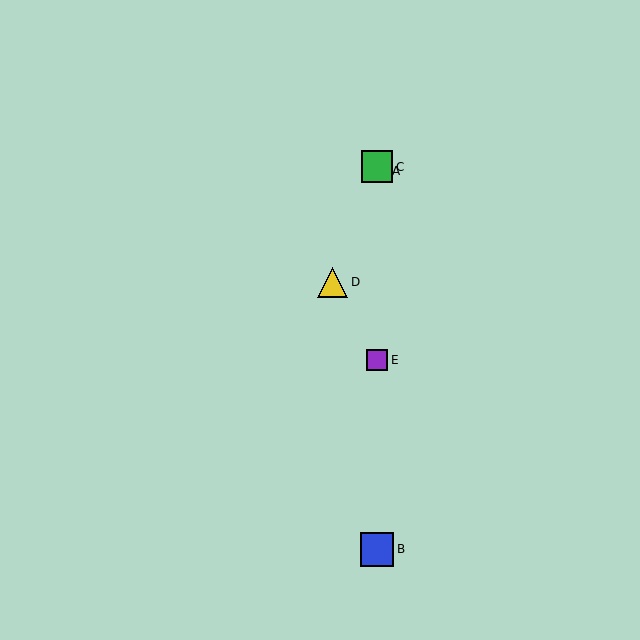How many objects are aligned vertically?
4 objects (A, B, C, E) are aligned vertically.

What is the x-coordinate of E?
Object E is at x≈377.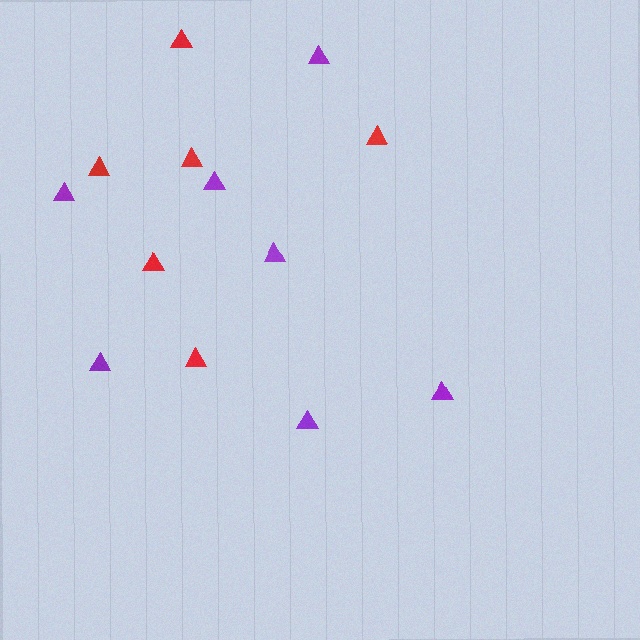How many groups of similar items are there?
There are 2 groups: one group of red triangles (6) and one group of purple triangles (7).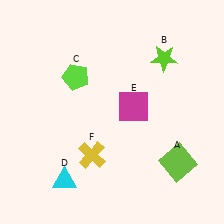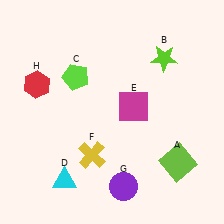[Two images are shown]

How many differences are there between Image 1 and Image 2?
There are 2 differences between the two images.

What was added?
A purple circle (G), a red hexagon (H) were added in Image 2.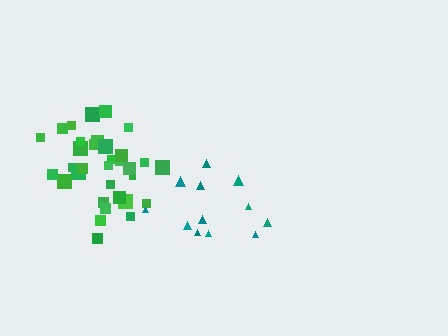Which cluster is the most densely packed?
Green.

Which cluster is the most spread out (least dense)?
Teal.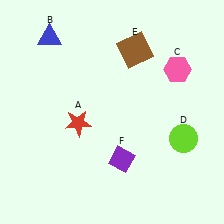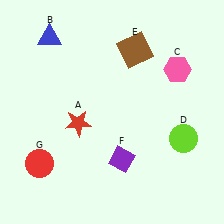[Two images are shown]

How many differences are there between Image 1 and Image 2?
There is 1 difference between the two images.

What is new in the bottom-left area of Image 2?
A red circle (G) was added in the bottom-left area of Image 2.